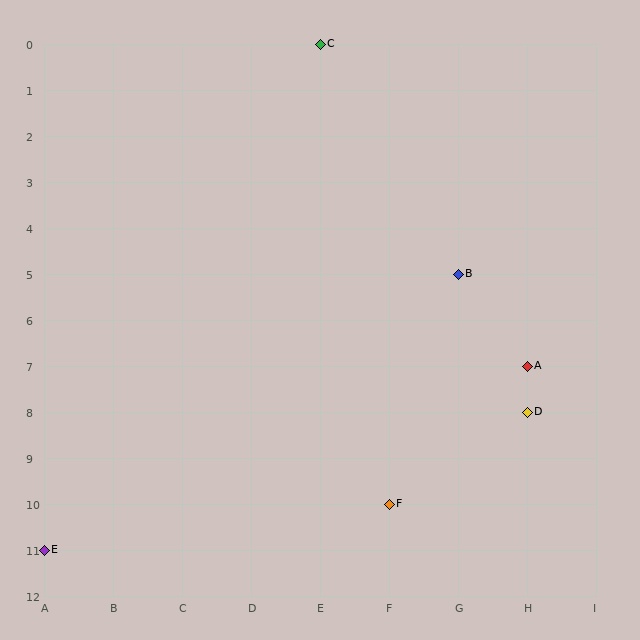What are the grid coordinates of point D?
Point D is at grid coordinates (H, 8).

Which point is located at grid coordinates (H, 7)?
Point A is at (H, 7).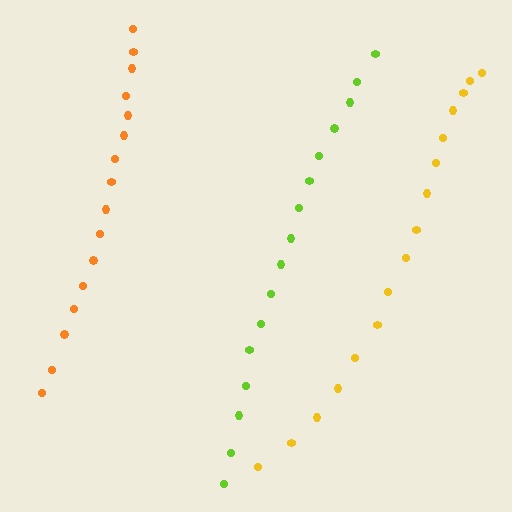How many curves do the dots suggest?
There are 3 distinct paths.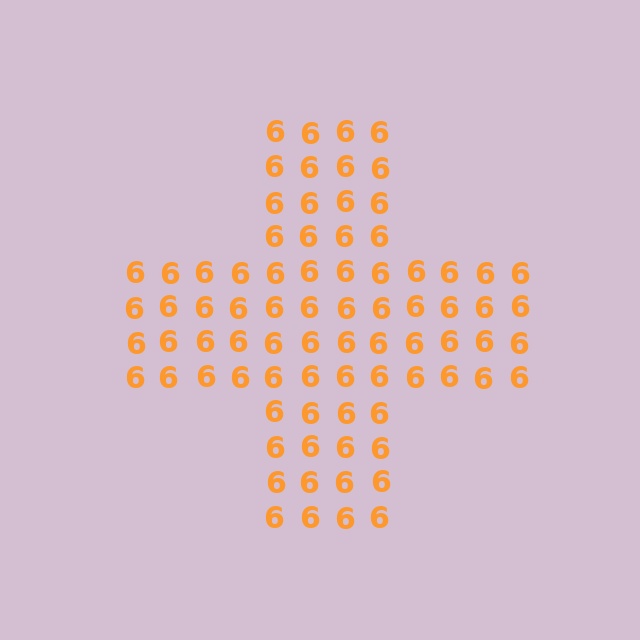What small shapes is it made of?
It is made of small digit 6's.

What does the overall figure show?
The overall figure shows a cross.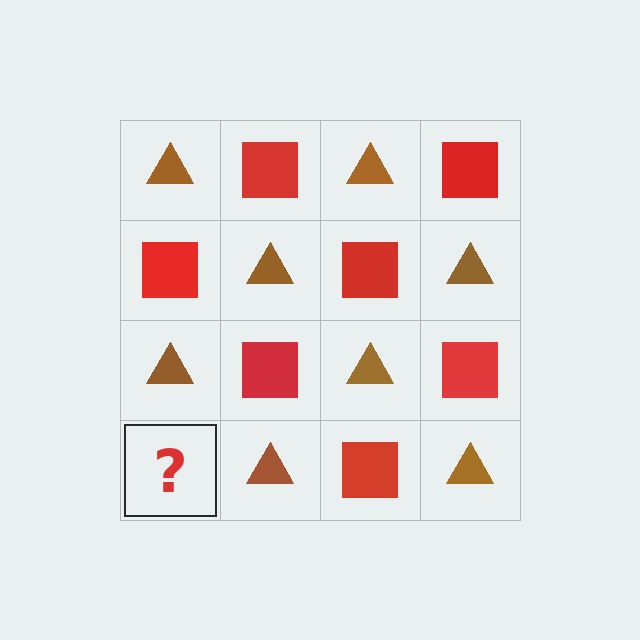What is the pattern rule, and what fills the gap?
The rule is that it alternates brown triangle and red square in a checkerboard pattern. The gap should be filled with a red square.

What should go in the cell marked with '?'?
The missing cell should contain a red square.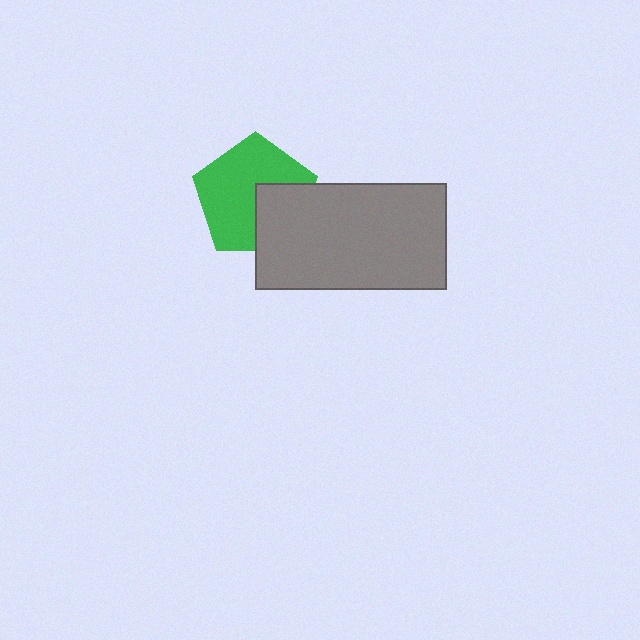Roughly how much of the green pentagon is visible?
Most of it is visible (roughly 68%).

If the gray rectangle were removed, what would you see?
You would see the complete green pentagon.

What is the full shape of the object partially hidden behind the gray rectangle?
The partially hidden object is a green pentagon.